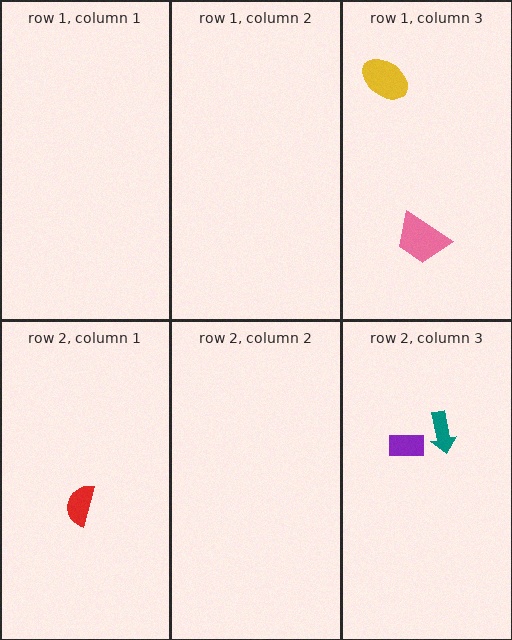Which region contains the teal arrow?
The row 2, column 3 region.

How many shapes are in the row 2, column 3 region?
2.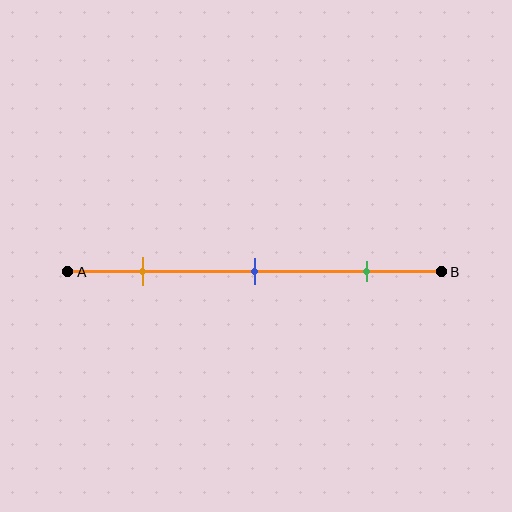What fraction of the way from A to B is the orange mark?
The orange mark is approximately 20% (0.2) of the way from A to B.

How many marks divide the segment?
There are 3 marks dividing the segment.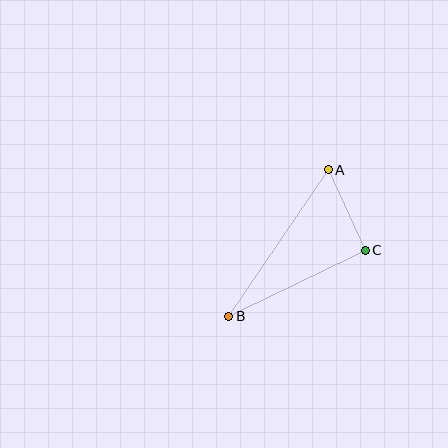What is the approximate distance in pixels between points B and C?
The distance between B and C is approximately 151 pixels.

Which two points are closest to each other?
Points A and C are closest to each other.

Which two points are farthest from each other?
Points A and B are farthest from each other.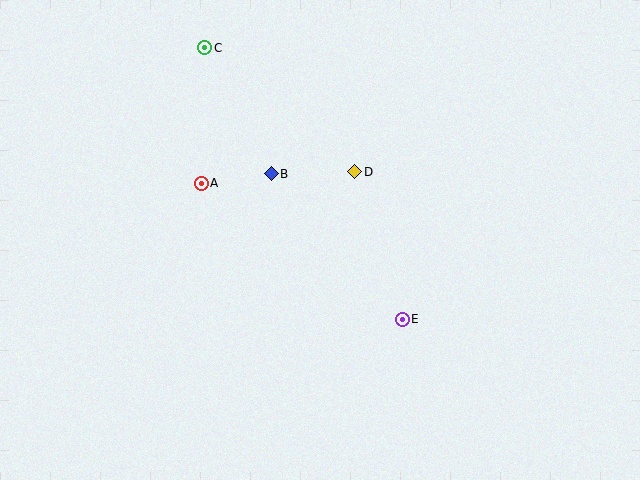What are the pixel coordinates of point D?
Point D is at (355, 172).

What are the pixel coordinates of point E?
Point E is at (402, 319).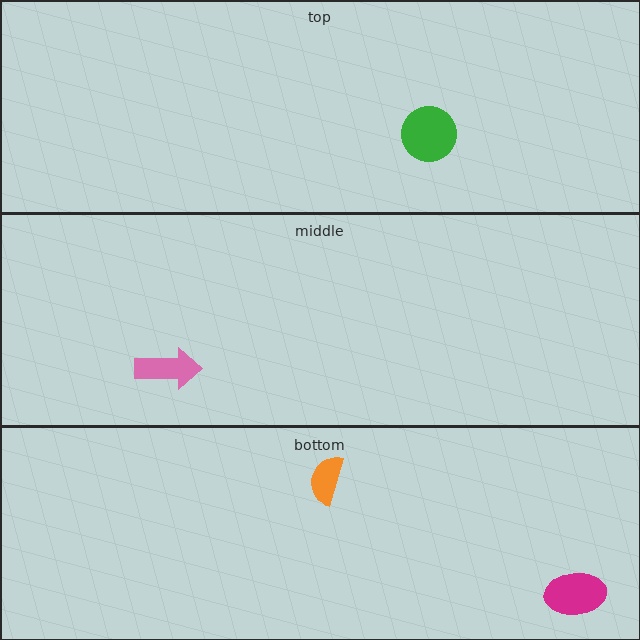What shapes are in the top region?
The green circle.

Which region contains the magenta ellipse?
The bottom region.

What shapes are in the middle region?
The pink arrow.